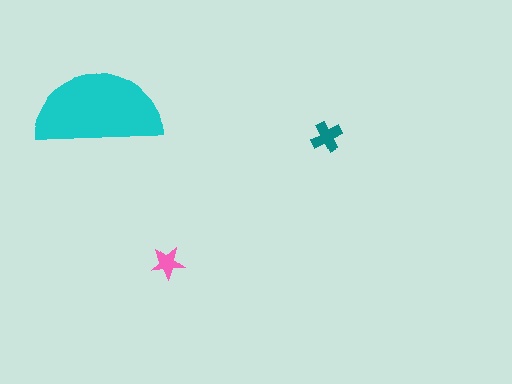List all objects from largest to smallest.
The cyan semicircle, the teal cross, the pink star.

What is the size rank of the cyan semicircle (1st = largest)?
1st.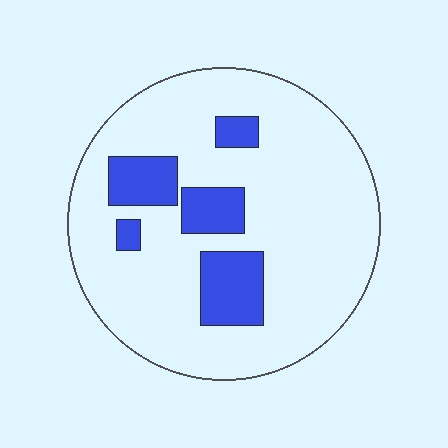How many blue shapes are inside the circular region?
5.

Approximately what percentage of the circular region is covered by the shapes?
Approximately 15%.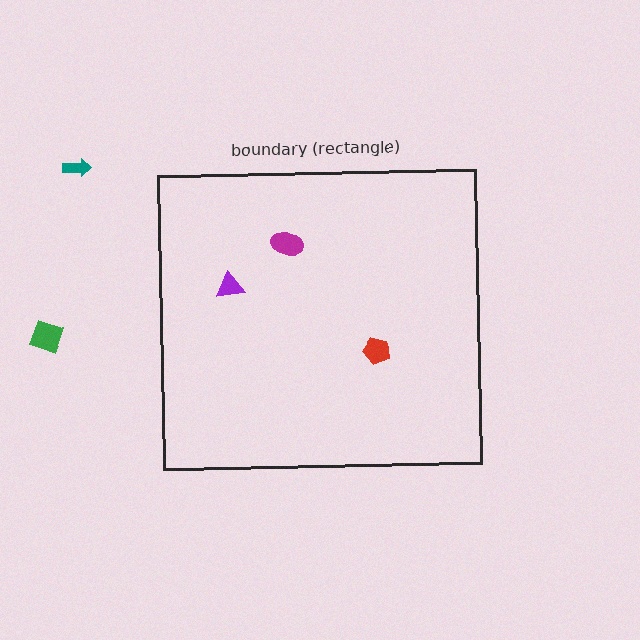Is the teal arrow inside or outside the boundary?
Outside.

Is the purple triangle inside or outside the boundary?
Inside.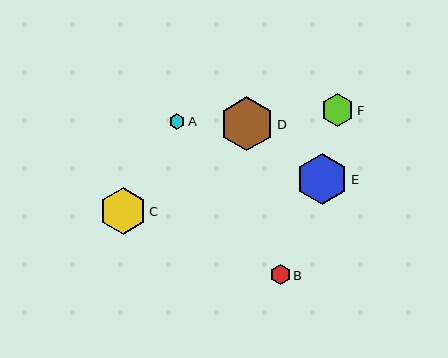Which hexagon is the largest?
Hexagon D is the largest with a size of approximately 54 pixels.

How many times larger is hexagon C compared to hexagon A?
Hexagon C is approximately 3.0 times the size of hexagon A.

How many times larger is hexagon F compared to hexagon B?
Hexagon F is approximately 1.6 times the size of hexagon B.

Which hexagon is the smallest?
Hexagon A is the smallest with a size of approximately 15 pixels.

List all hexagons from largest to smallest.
From largest to smallest: D, E, C, F, B, A.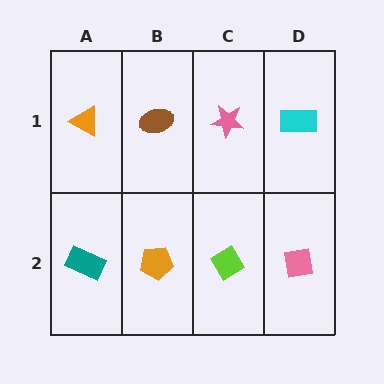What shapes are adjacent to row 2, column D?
A cyan rectangle (row 1, column D), a lime diamond (row 2, column C).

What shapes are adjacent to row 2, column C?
A pink star (row 1, column C), an orange pentagon (row 2, column B), a pink square (row 2, column D).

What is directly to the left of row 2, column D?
A lime diamond.